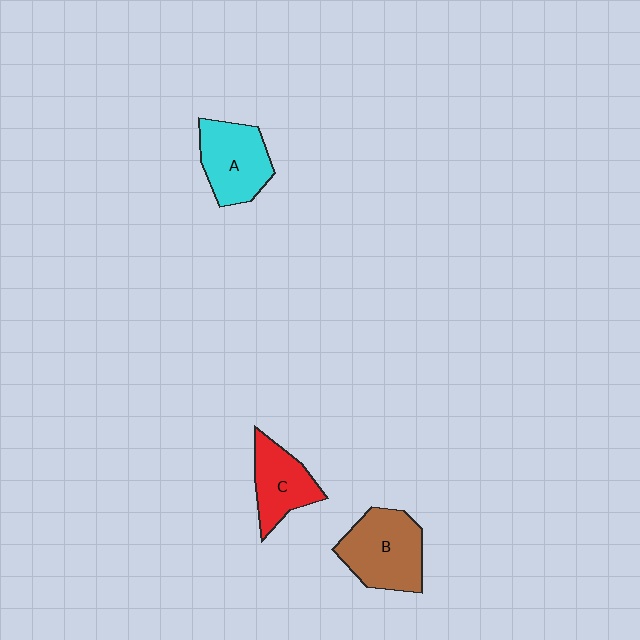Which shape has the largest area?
Shape B (brown).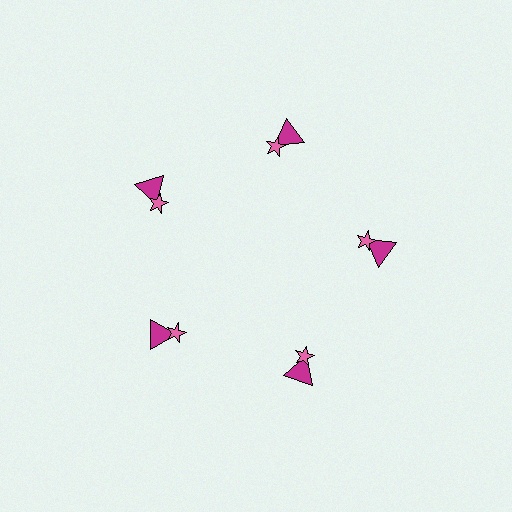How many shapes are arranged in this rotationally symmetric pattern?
There are 10 shapes, arranged in 5 groups of 2.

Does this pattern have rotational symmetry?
Yes, this pattern has 5-fold rotational symmetry. It looks the same after rotating 72 degrees around the center.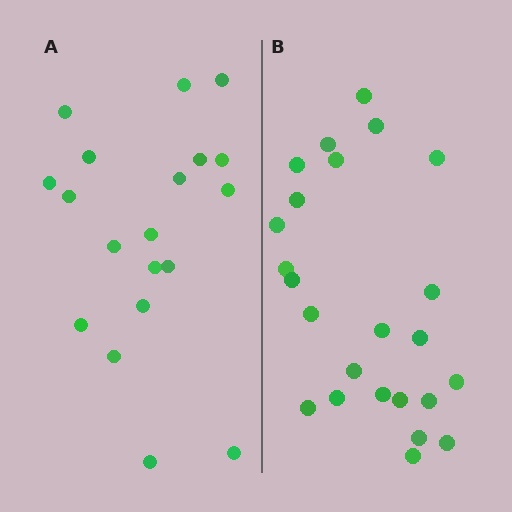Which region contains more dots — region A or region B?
Region B (the right region) has more dots.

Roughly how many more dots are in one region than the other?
Region B has about 5 more dots than region A.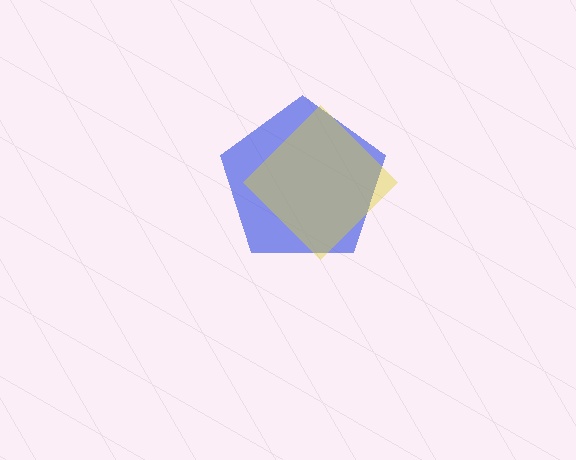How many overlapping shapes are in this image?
There are 2 overlapping shapes in the image.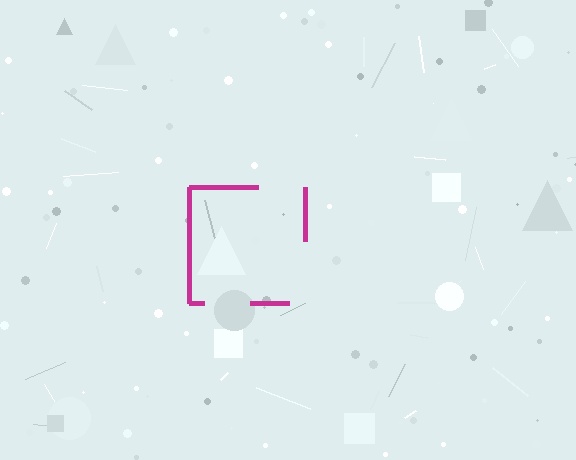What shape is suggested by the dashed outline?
The dashed outline suggests a square.